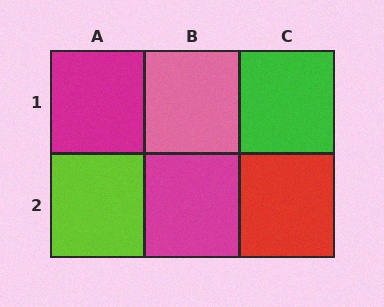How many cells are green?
1 cell is green.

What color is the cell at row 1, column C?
Green.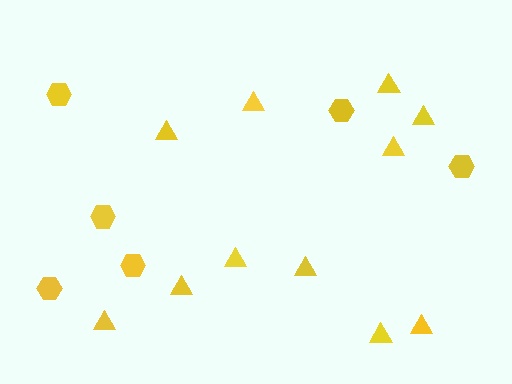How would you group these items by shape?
There are 2 groups: one group of triangles (11) and one group of hexagons (6).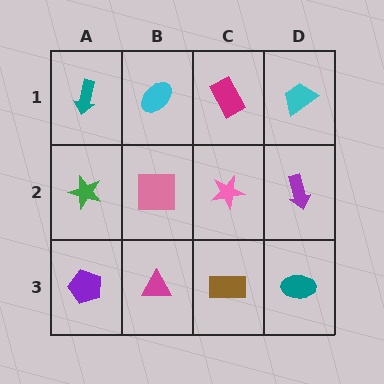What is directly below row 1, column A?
A green star.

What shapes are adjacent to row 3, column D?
A purple arrow (row 2, column D), a brown rectangle (row 3, column C).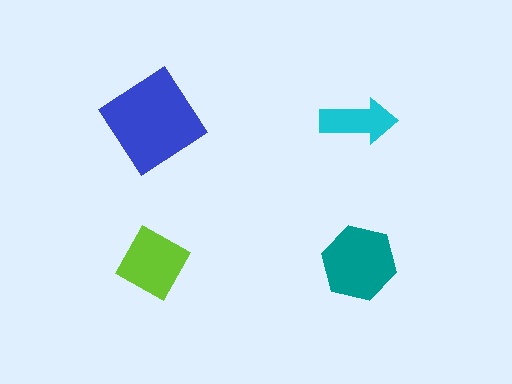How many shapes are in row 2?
2 shapes.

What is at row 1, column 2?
A cyan arrow.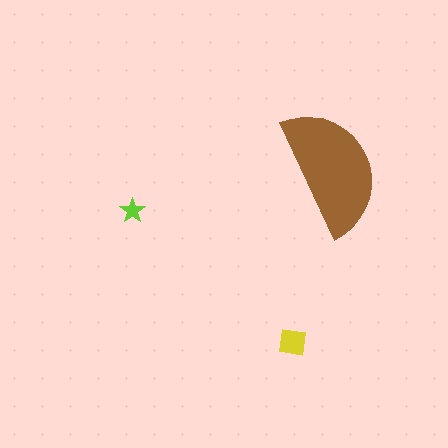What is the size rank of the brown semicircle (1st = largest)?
1st.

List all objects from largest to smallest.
The brown semicircle, the yellow square, the lime star.